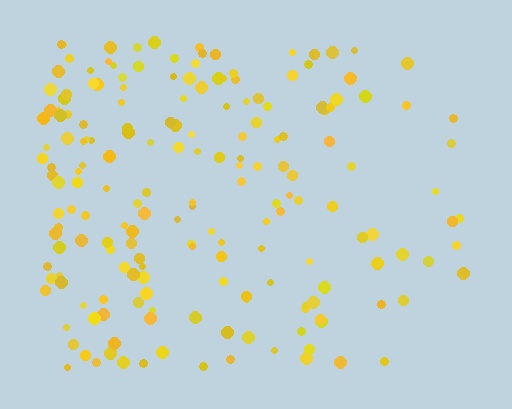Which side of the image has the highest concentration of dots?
The left.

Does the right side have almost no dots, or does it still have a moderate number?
Still a moderate number, just noticeably fewer than the left.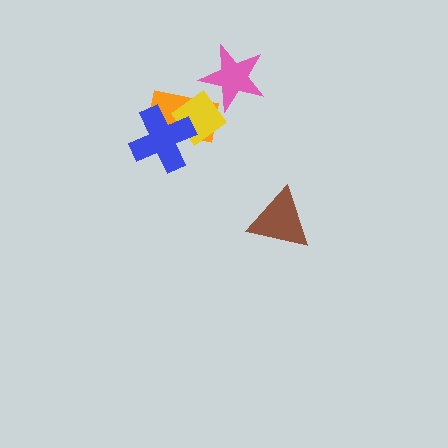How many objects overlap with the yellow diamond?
3 objects overlap with the yellow diamond.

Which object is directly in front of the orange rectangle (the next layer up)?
The yellow diamond is directly in front of the orange rectangle.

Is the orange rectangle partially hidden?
Yes, it is partially covered by another shape.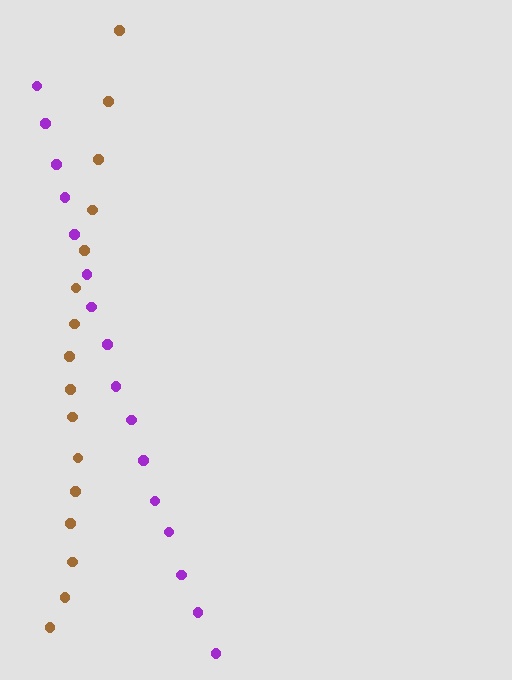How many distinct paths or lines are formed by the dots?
There are 2 distinct paths.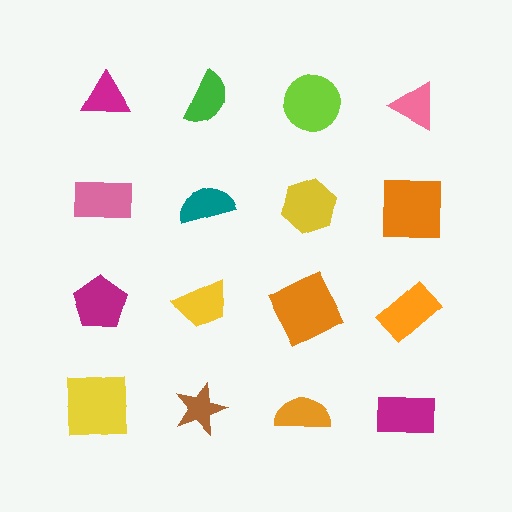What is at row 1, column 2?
A green semicircle.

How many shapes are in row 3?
4 shapes.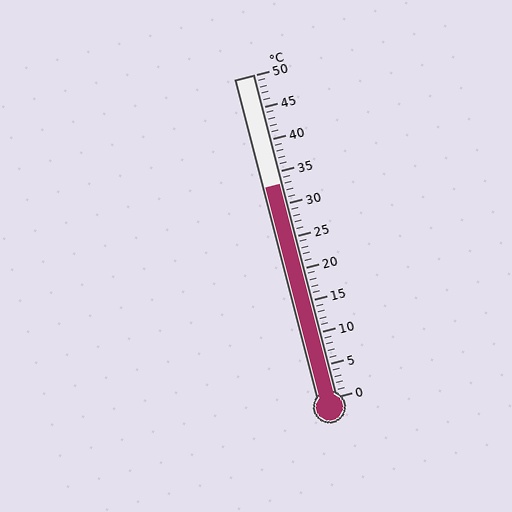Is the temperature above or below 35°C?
The temperature is below 35°C.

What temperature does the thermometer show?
The thermometer shows approximately 33°C.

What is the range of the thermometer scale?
The thermometer scale ranges from 0°C to 50°C.